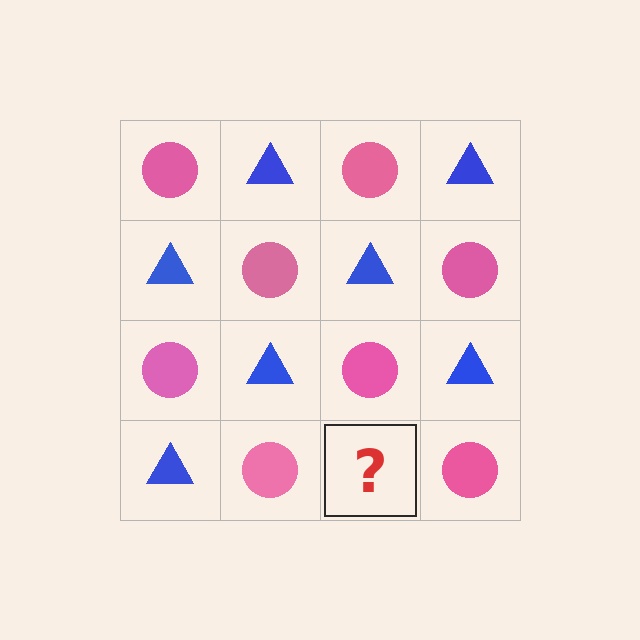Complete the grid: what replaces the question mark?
The question mark should be replaced with a blue triangle.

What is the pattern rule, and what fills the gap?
The rule is that it alternates pink circle and blue triangle in a checkerboard pattern. The gap should be filled with a blue triangle.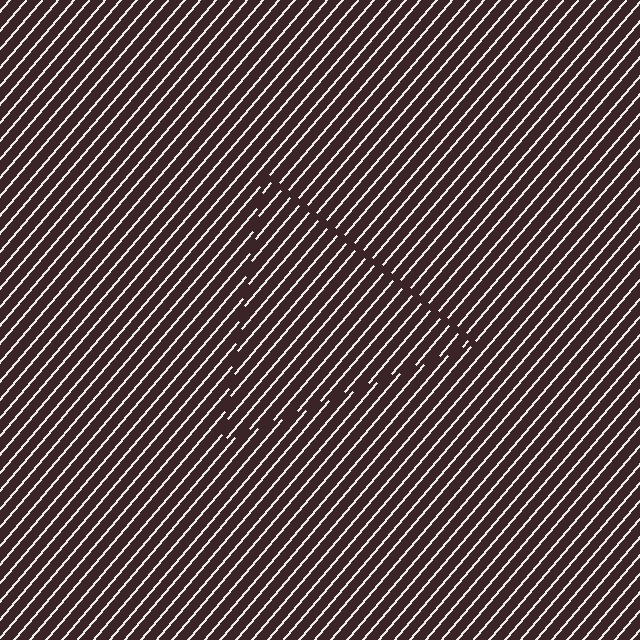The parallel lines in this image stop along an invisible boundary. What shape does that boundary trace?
An illusory triangle. The interior of the shape contains the same grating, shifted by half a period — the contour is defined by the phase discontinuity where line-ends from the inner and outer gratings abut.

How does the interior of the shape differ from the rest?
The interior of the shape contains the same grating, shifted by half a period — the contour is defined by the phase discontinuity where line-ends from the inner and outer gratings abut.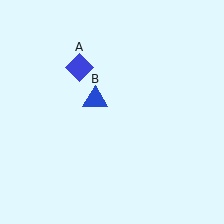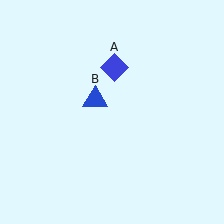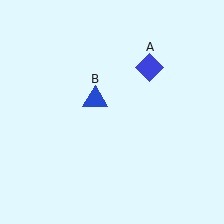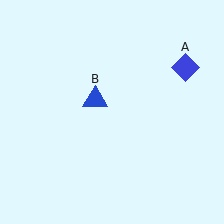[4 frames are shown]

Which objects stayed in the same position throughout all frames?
Blue triangle (object B) remained stationary.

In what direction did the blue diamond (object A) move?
The blue diamond (object A) moved right.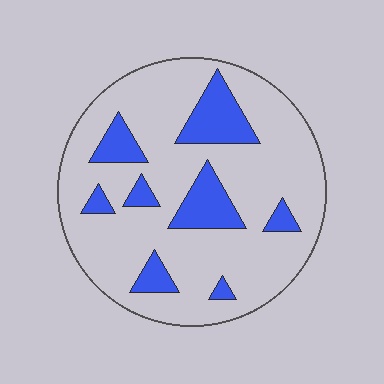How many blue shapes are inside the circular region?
8.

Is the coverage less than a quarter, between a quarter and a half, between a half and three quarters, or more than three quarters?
Less than a quarter.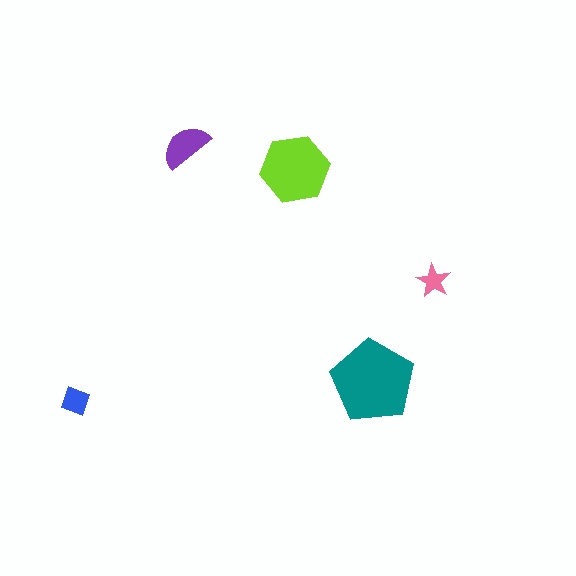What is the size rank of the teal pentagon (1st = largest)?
1st.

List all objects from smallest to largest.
The pink star, the blue diamond, the purple semicircle, the lime hexagon, the teal pentagon.